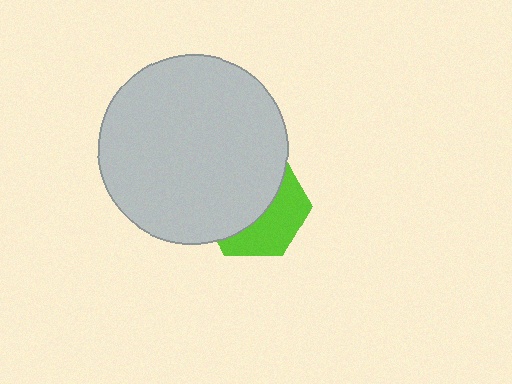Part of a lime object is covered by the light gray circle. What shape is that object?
It is a hexagon.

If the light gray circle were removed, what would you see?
You would see the complete lime hexagon.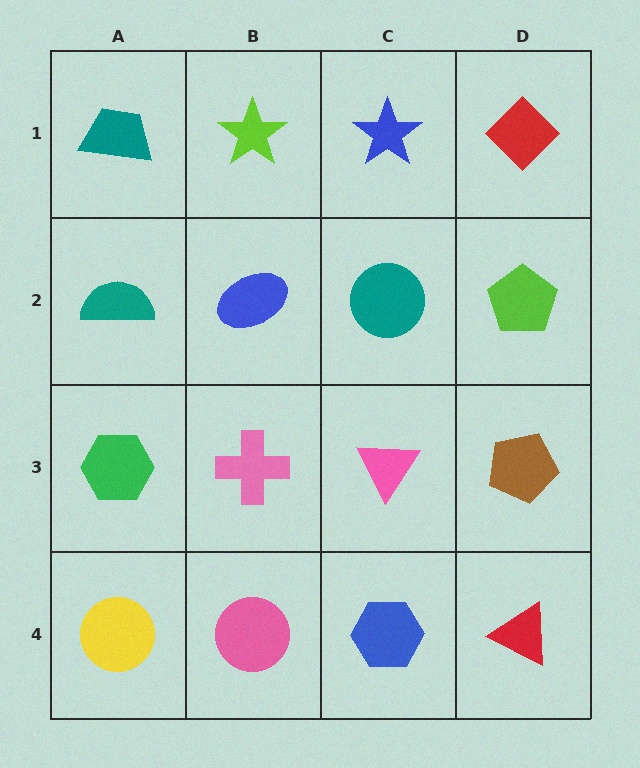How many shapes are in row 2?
4 shapes.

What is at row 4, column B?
A pink circle.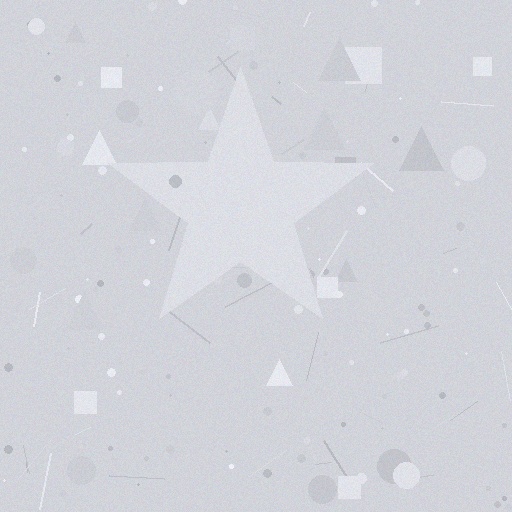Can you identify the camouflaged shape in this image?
The camouflaged shape is a star.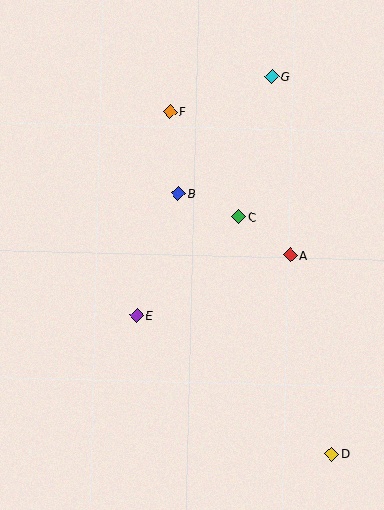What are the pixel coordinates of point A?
Point A is at (290, 255).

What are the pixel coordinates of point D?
Point D is at (332, 454).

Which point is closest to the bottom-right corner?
Point D is closest to the bottom-right corner.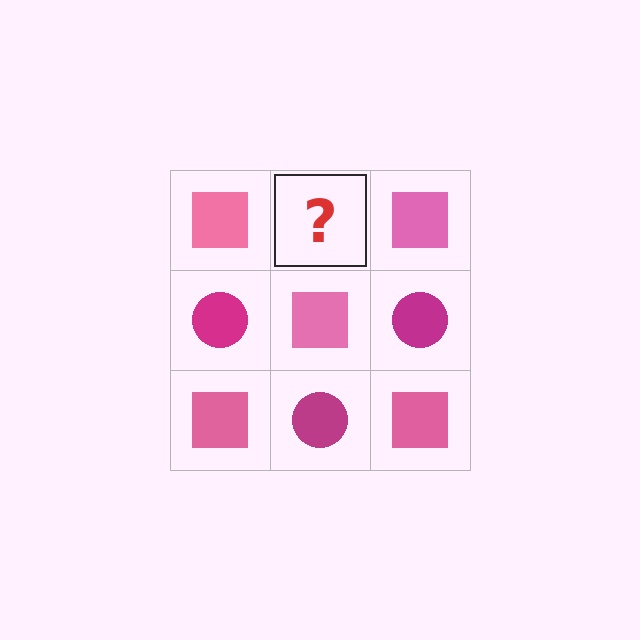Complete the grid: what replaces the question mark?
The question mark should be replaced with a magenta circle.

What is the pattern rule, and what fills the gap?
The rule is that it alternates pink square and magenta circle in a checkerboard pattern. The gap should be filled with a magenta circle.